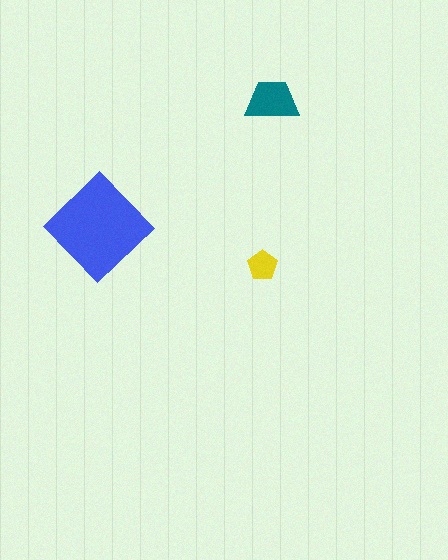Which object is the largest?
The blue diamond.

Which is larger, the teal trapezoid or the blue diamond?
The blue diamond.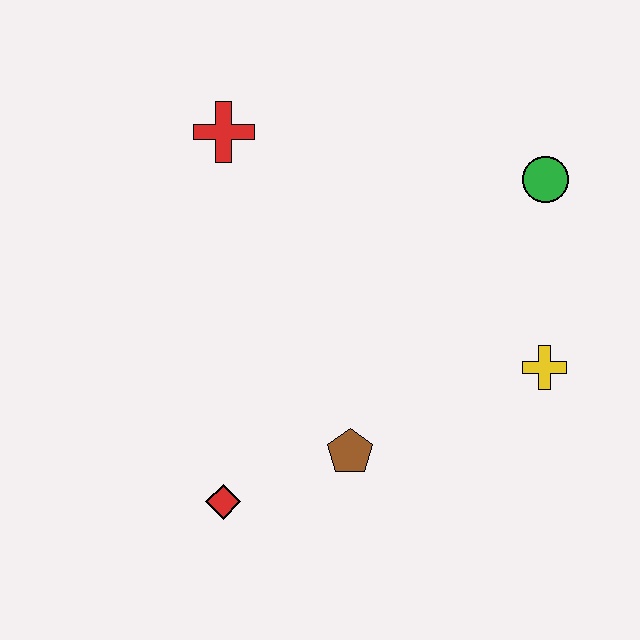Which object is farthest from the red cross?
The yellow cross is farthest from the red cross.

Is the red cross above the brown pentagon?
Yes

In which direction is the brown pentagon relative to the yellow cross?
The brown pentagon is to the left of the yellow cross.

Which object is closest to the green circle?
The yellow cross is closest to the green circle.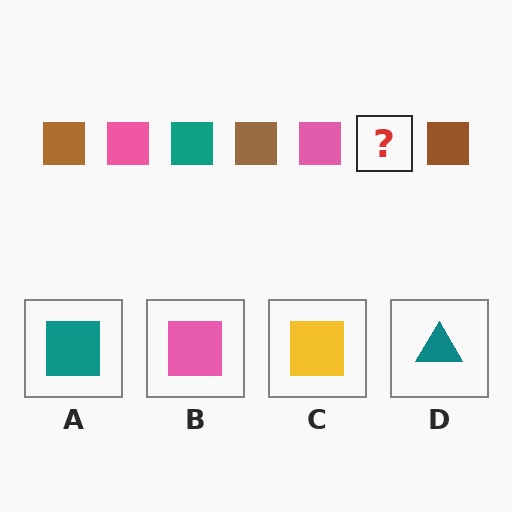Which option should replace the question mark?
Option A.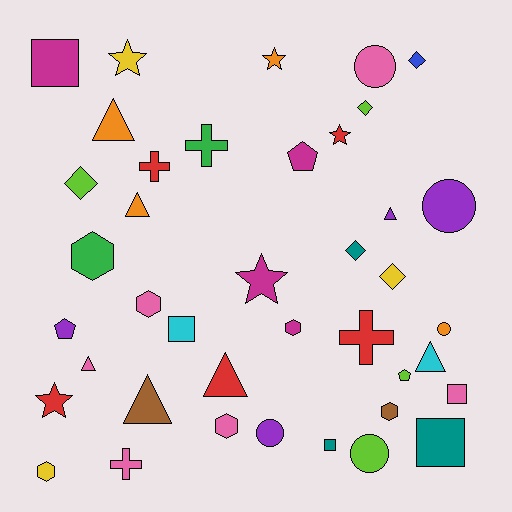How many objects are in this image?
There are 40 objects.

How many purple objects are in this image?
There are 4 purple objects.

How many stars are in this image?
There are 5 stars.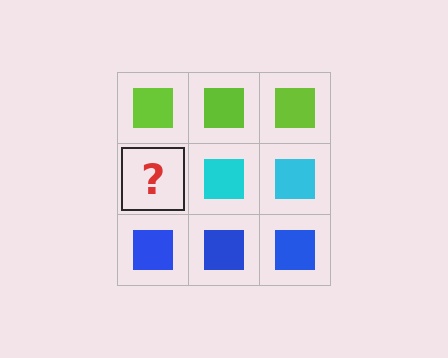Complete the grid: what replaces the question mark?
The question mark should be replaced with a cyan square.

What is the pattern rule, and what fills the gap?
The rule is that each row has a consistent color. The gap should be filled with a cyan square.